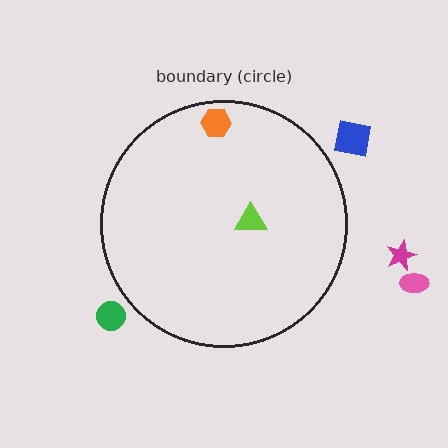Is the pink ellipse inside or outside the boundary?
Outside.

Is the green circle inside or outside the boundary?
Outside.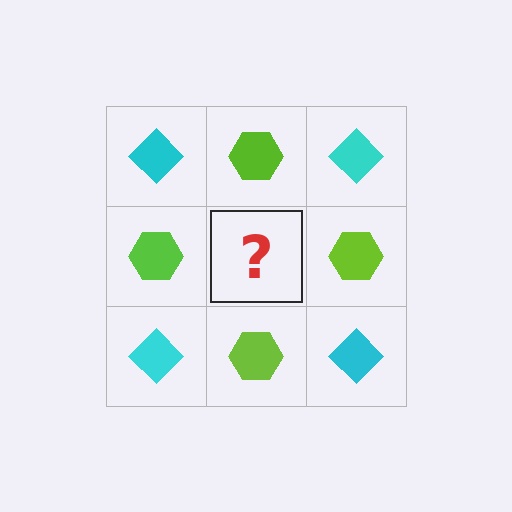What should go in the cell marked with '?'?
The missing cell should contain a cyan diamond.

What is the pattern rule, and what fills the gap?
The rule is that it alternates cyan diamond and lime hexagon in a checkerboard pattern. The gap should be filled with a cyan diamond.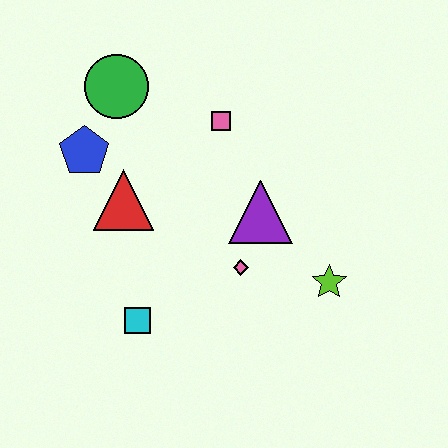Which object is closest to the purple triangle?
The pink diamond is closest to the purple triangle.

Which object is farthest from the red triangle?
The lime star is farthest from the red triangle.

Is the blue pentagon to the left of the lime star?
Yes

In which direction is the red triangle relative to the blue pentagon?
The red triangle is below the blue pentagon.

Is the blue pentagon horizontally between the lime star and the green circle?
No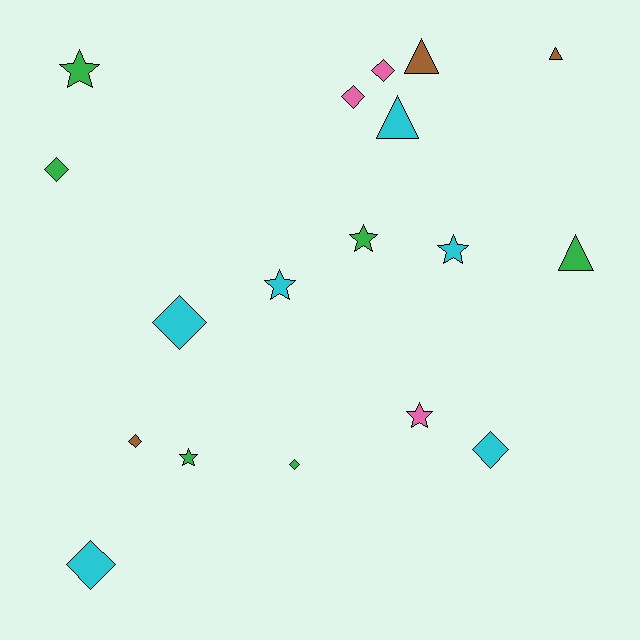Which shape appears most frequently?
Diamond, with 8 objects.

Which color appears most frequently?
Green, with 6 objects.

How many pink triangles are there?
There are no pink triangles.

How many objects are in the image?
There are 18 objects.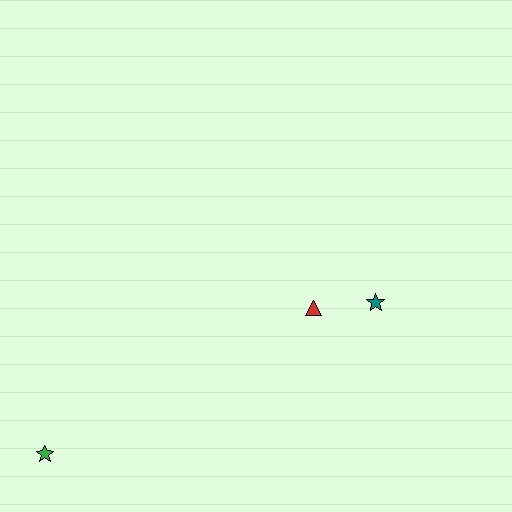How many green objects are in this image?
There is 1 green object.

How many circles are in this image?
There are no circles.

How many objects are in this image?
There are 3 objects.